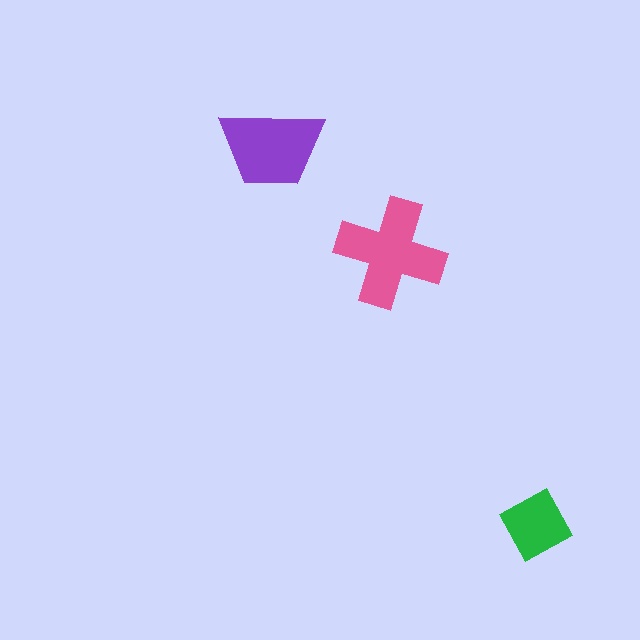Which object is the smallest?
The green diamond.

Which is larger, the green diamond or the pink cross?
The pink cross.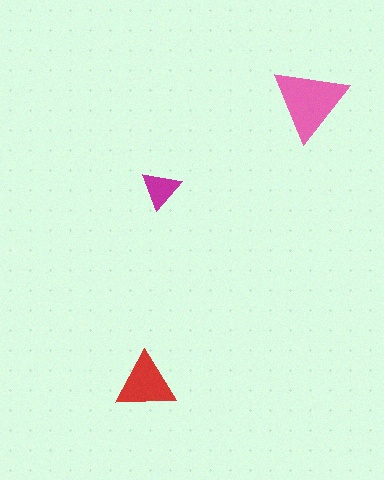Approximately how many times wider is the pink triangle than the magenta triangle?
About 2 times wider.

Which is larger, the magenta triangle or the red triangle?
The red one.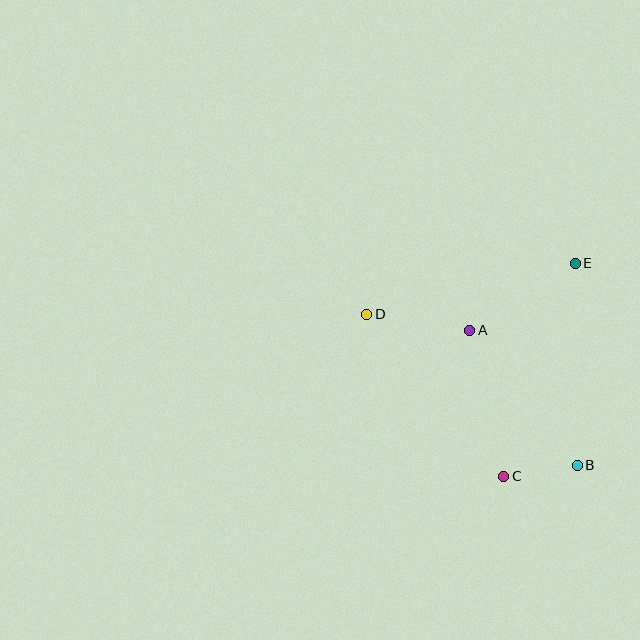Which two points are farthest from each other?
Points B and D are farthest from each other.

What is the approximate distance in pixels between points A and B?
The distance between A and B is approximately 173 pixels.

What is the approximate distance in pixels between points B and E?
The distance between B and E is approximately 202 pixels.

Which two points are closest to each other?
Points B and C are closest to each other.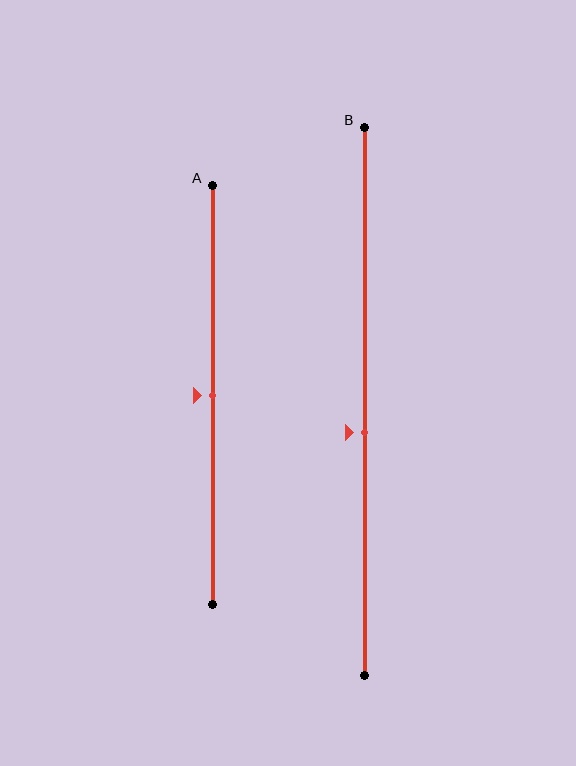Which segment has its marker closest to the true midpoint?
Segment A has its marker closest to the true midpoint.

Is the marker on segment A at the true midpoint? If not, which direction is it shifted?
Yes, the marker on segment A is at the true midpoint.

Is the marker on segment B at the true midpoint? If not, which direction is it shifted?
No, the marker on segment B is shifted downward by about 6% of the segment length.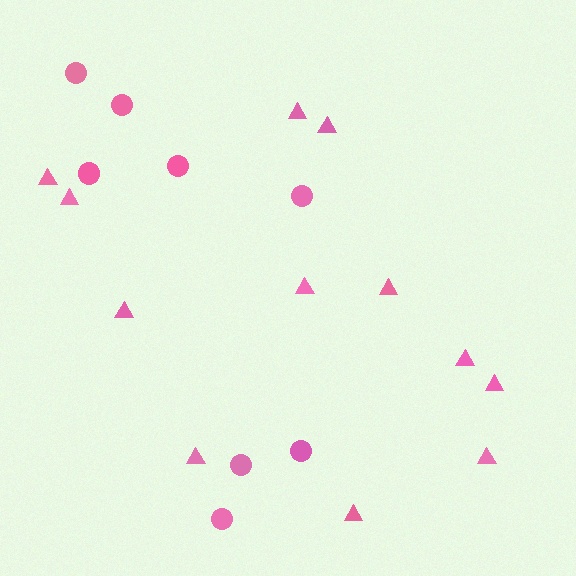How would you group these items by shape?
There are 2 groups: one group of circles (8) and one group of triangles (12).